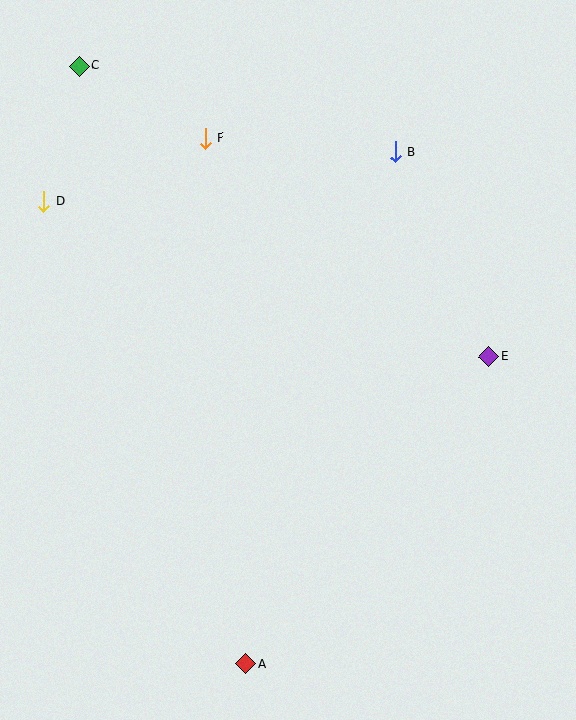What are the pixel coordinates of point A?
Point A is at (246, 664).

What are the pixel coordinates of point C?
Point C is at (79, 66).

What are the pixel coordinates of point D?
Point D is at (44, 202).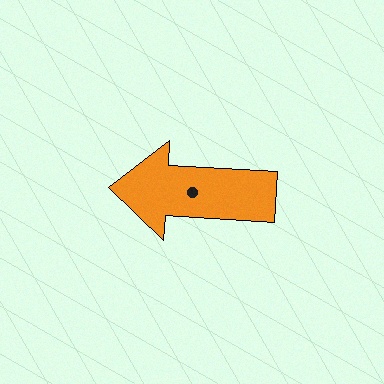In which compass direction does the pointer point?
West.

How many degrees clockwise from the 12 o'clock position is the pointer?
Approximately 273 degrees.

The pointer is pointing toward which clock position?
Roughly 9 o'clock.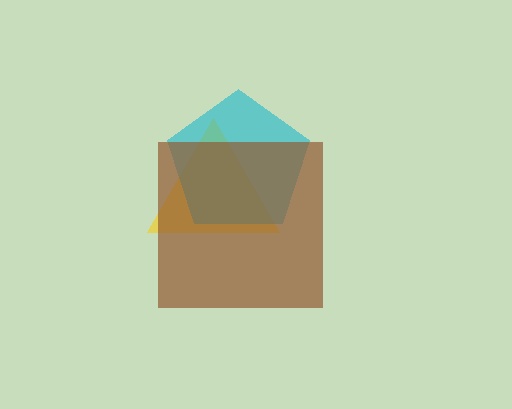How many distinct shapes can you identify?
There are 3 distinct shapes: a yellow triangle, a cyan pentagon, a brown square.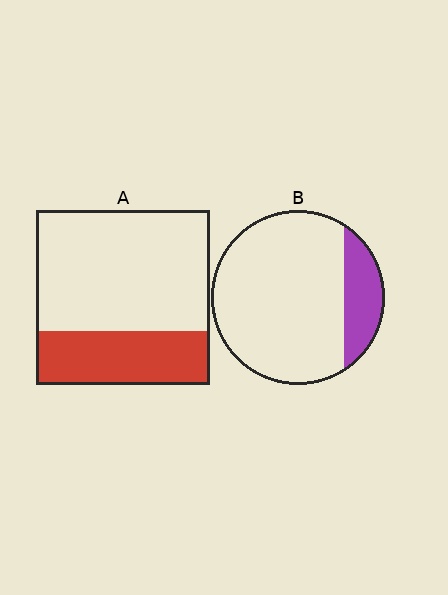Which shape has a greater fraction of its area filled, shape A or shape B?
Shape A.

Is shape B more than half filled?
No.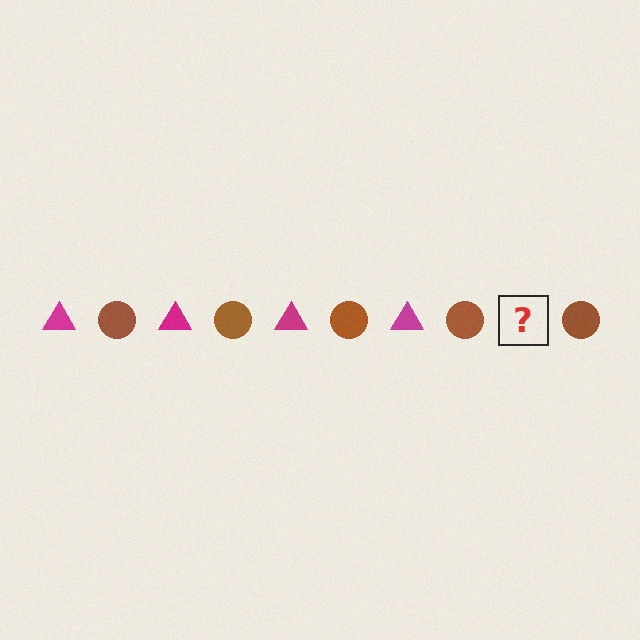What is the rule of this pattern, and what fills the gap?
The rule is that the pattern alternates between magenta triangle and brown circle. The gap should be filled with a magenta triangle.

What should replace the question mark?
The question mark should be replaced with a magenta triangle.